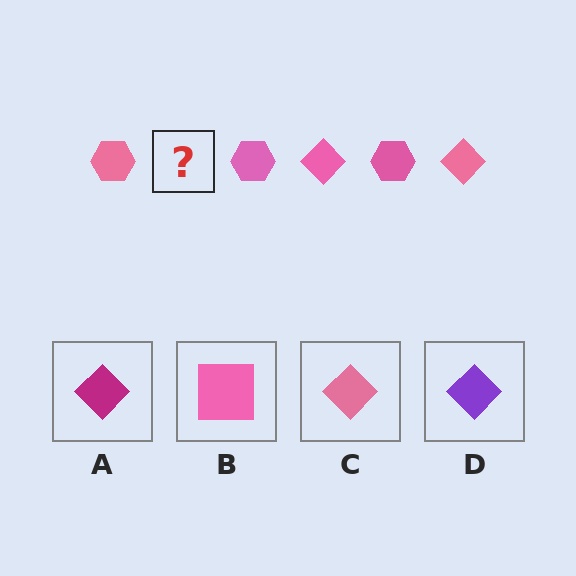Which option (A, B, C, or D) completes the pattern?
C.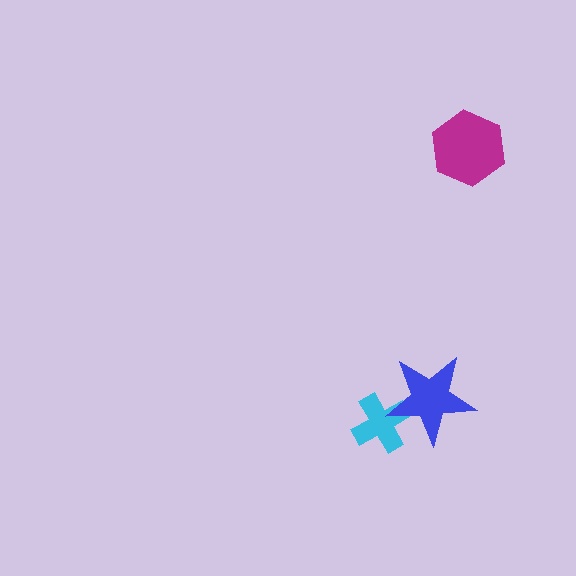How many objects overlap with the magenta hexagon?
0 objects overlap with the magenta hexagon.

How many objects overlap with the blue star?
1 object overlaps with the blue star.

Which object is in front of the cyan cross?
The blue star is in front of the cyan cross.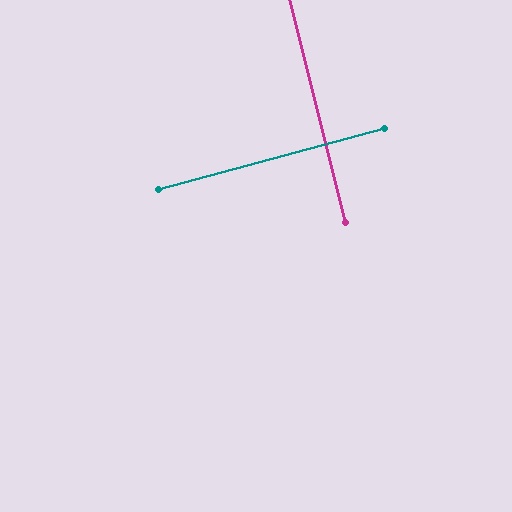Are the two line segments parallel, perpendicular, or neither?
Perpendicular — they meet at approximately 89°.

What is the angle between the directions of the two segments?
Approximately 89 degrees.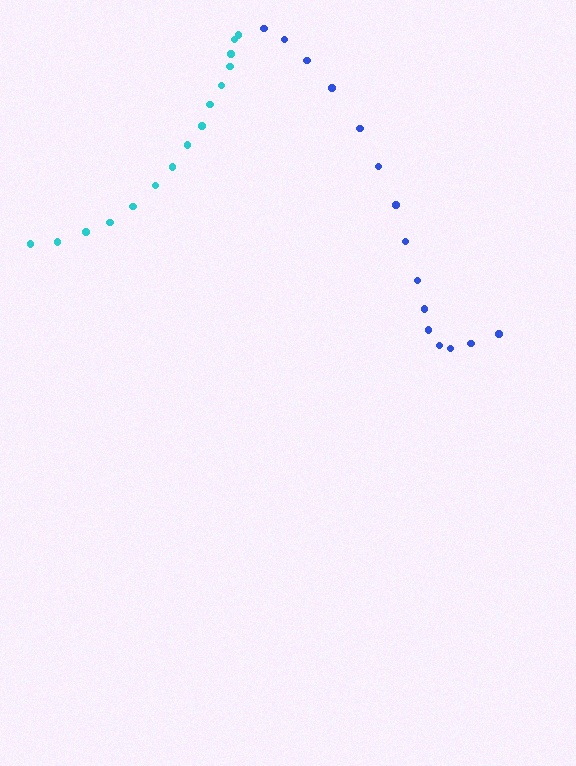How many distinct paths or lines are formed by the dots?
There are 2 distinct paths.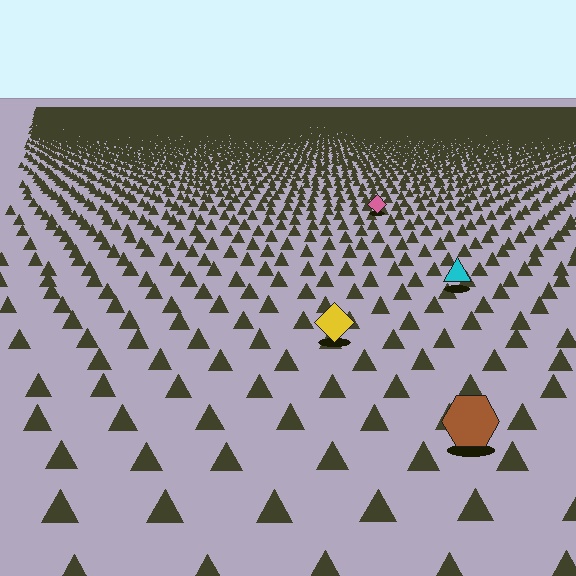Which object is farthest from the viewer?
The pink diamond is farthest from the viewer. It appears smaller and the ground texture around it is denser.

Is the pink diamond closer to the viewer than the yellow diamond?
No. The yellow diamond is closer — you can tell from the texture gradient: the ground texture is coarser near it.